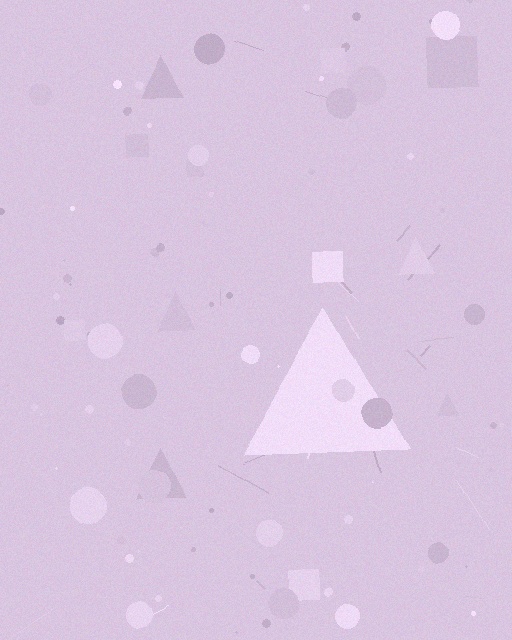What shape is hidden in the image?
A triangle is hidden in the image.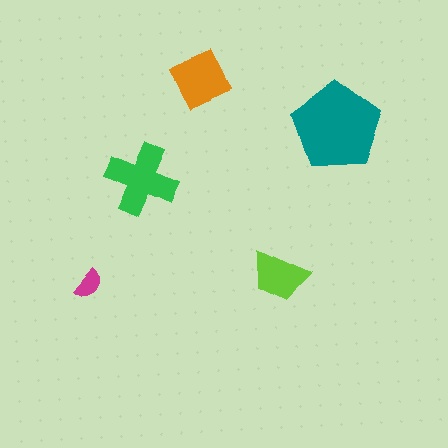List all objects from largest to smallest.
The teal pentagon, the green cross, the orange square, the lime trapezoid, the magenta semicircle.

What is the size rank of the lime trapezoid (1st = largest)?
4th.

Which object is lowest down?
The lime trapezoid is bottommost.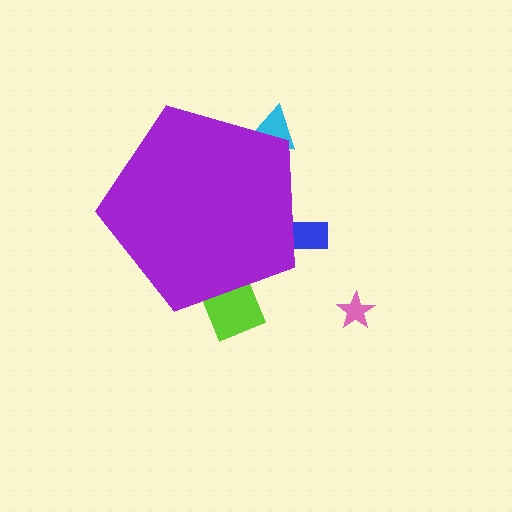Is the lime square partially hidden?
Yes, the lime square is partially hidden behind the purple pentagon.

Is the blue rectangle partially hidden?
Yes, the blue rectangle is partially hidden behind the purple pentagon.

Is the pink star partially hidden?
No, the pink star is fully visible.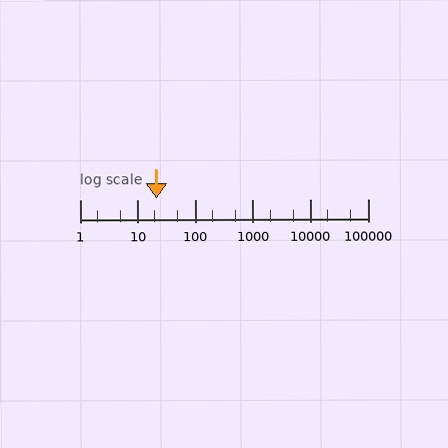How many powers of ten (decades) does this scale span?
The scale spans 5 decades, from 1 to 100000.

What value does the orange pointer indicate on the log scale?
The pointer indicates approximately 21.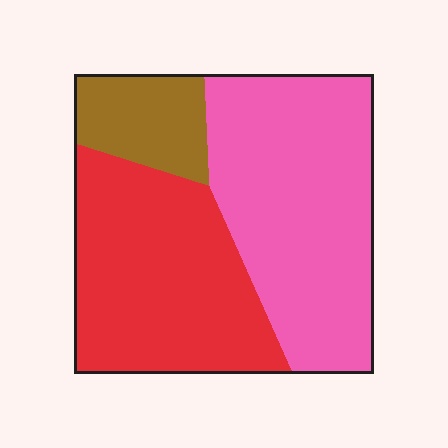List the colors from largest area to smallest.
From largest to smallest: pink, red, brown.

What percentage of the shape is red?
Red covers 40% of the shape.